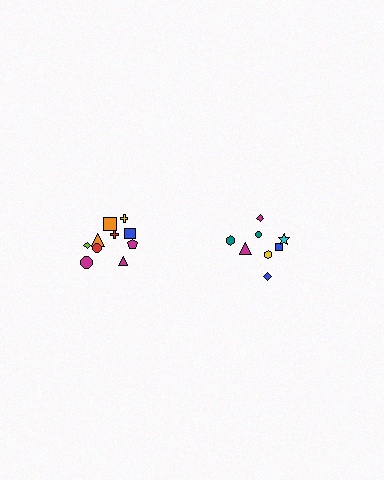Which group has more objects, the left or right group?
The left group.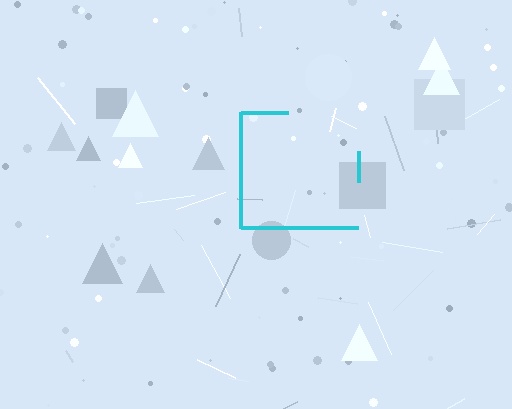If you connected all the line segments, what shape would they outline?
They would outline a square.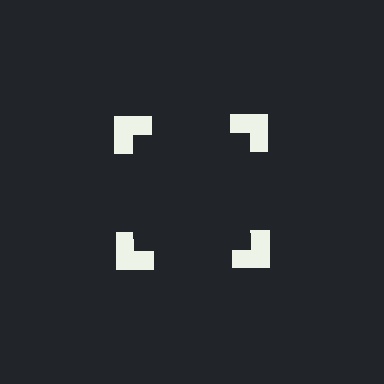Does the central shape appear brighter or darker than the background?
It typically appears slightly darker than the background, even though no actual brightness change is drawn.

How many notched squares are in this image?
There are 4 — one at each vertex of the illusory square.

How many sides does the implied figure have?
4 sides.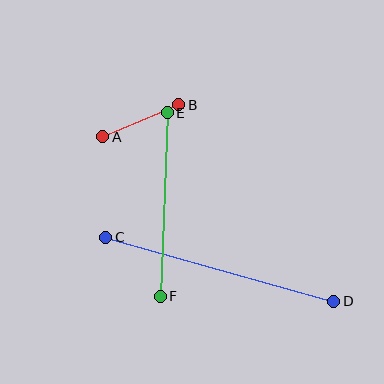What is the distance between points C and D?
The distance is approximately 237 pixels.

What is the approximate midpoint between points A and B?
The midpoint is at approximately (141, 121) pixels.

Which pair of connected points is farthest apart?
Points C and D are farthest apart.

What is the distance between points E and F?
The distance is approximately 183 pixels.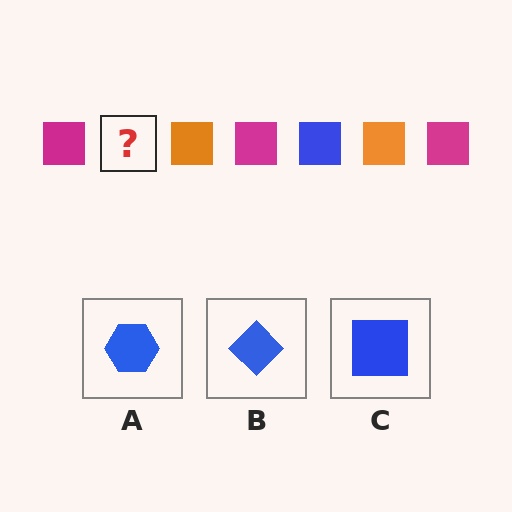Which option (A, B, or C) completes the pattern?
C.